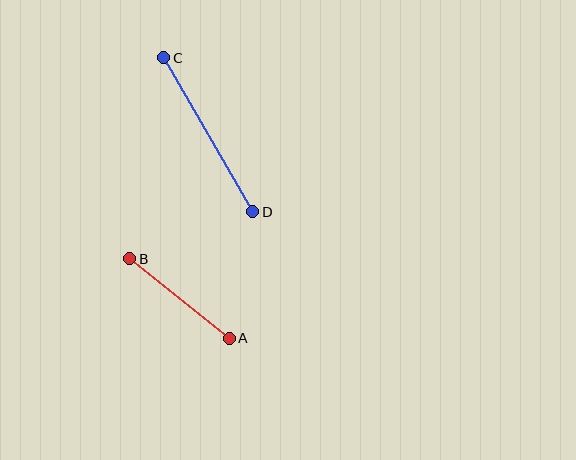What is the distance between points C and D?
The distance is approximately 178 pixels.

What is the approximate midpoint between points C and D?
The midpoint is at approximately (208, 135) pixels.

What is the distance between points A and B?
The distance is approximately 127 pixels.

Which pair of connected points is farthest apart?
Points C and D are farthest apart.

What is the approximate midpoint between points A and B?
The midpoint is at approximately (180, 299) pixels.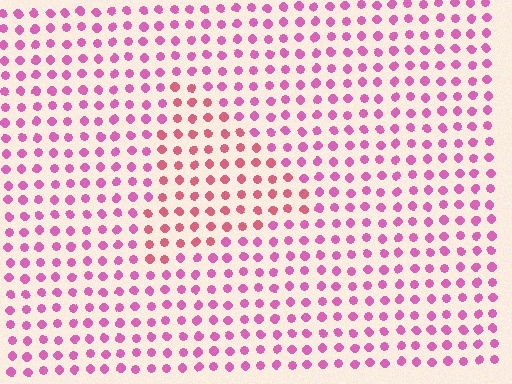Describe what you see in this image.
The image is filled with small pink elements in a uniform arrangement. A triangle-shaped region is visible where the elements are tinted to a slightly different hue, forming a subtle color boundary.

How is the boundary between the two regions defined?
The boundary is defined purely by a slight shift in hue (about 28 degrees). Spacing, size, and orientation are identical on both sides.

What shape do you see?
I see a triangle.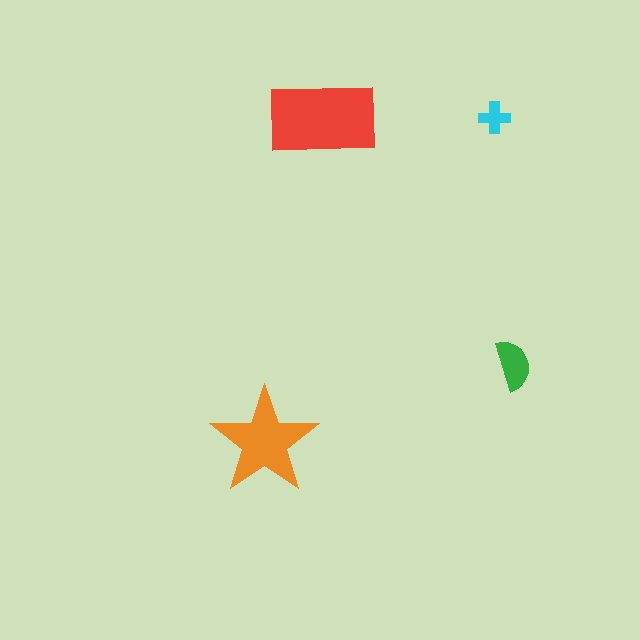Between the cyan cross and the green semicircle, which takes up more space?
The green semicircle.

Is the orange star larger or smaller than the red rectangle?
Smaller.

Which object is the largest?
The red rectangle.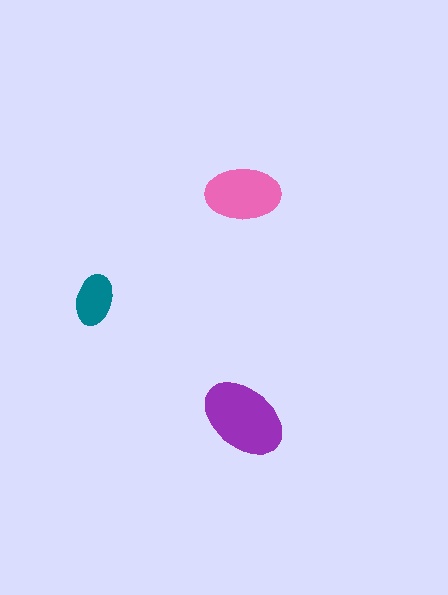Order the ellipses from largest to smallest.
the purple one, the pink one, the teal one.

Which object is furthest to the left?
The teal ellipse is leftmost.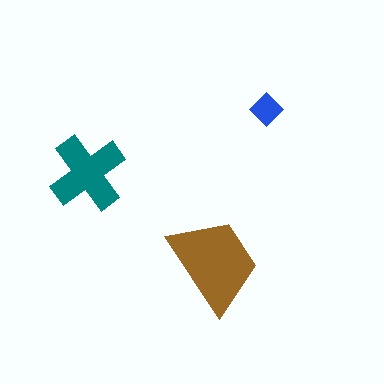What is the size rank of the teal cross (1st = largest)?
2nd.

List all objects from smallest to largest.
The blue diamond, the teal cross, the brown trapezoid.